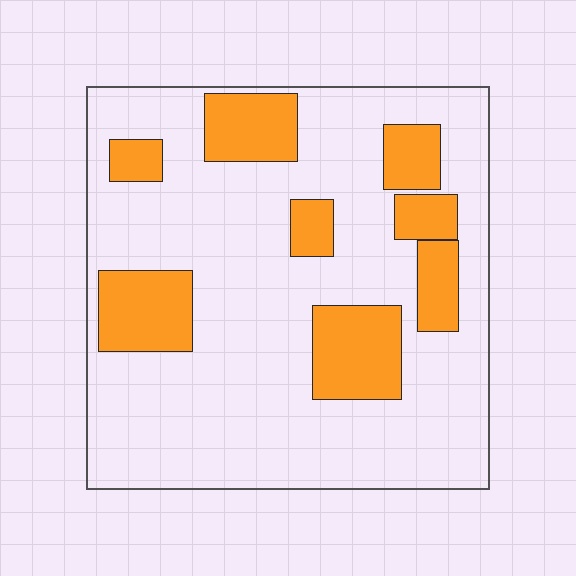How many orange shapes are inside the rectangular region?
8.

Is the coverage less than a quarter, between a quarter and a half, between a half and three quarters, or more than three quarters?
Less than a quarter.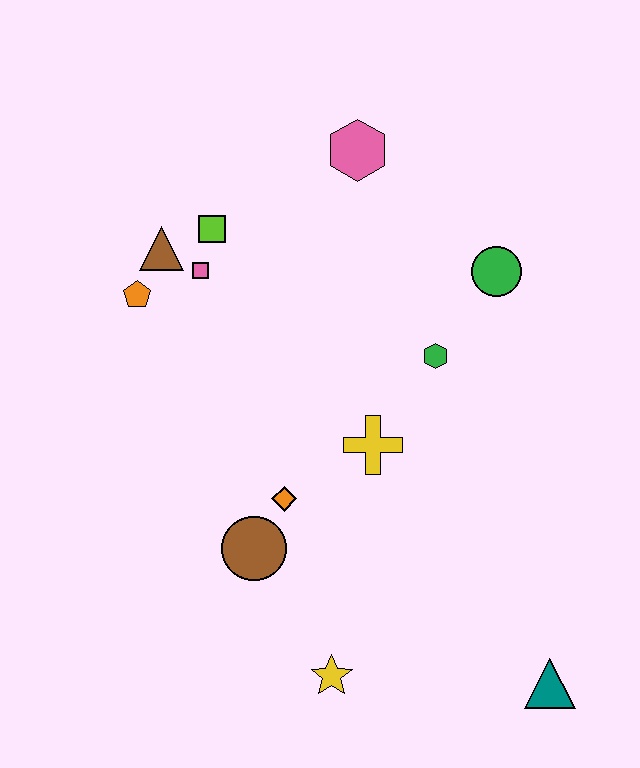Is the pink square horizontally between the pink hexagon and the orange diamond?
No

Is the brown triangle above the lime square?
No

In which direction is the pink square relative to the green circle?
The pink square is to the left of the green circle.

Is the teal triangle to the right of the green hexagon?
Yes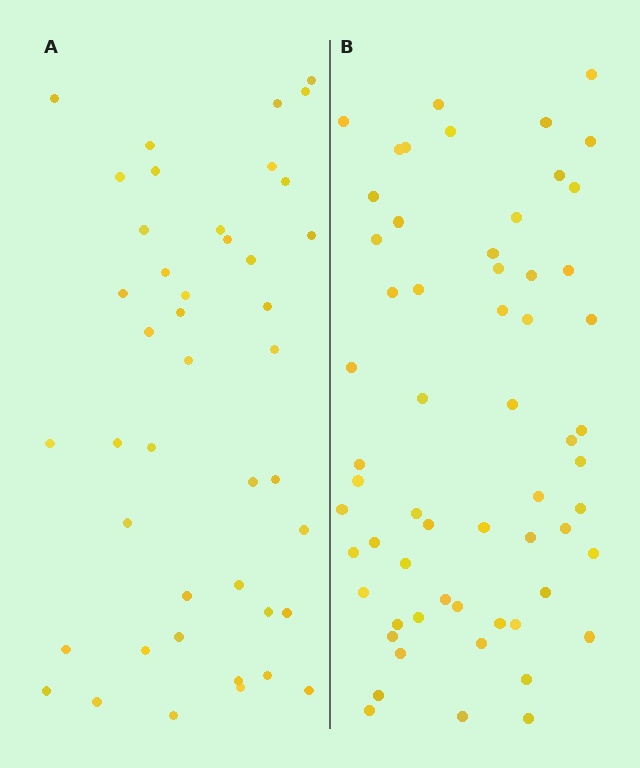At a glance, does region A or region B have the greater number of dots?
Region B (the right region) has more dots.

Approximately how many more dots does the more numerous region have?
Region B has approximately 15 more dots than region A.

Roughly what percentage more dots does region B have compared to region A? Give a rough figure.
About 40% more.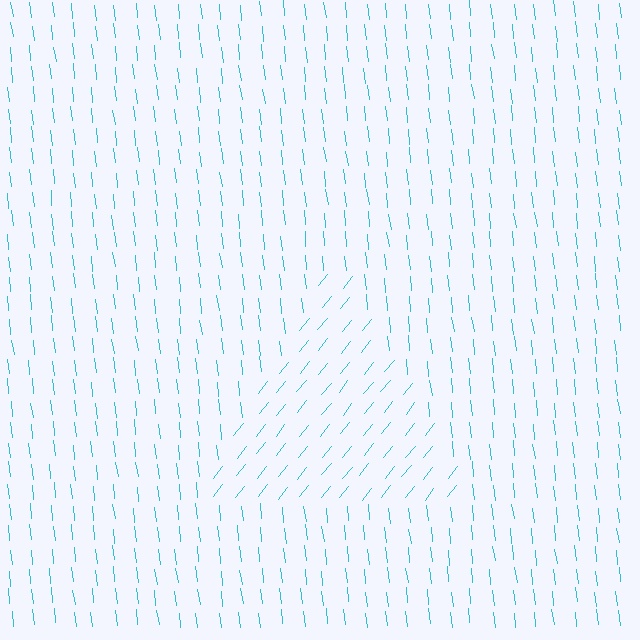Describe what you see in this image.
The image is filled with small cyan line segments. A triangle region in the image has lines oriented differently from the surrounding lines, creating a visible texture boundary.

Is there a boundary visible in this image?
Yes, there is a texture boundary formed by a change in line orientation.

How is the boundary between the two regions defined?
The boundary is defined purely by a change in line orientation (approximately 45 degrees difference). All lines are the same color and thickness.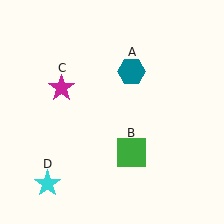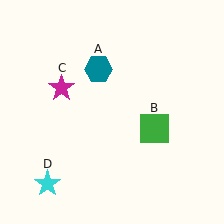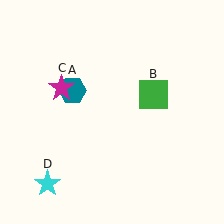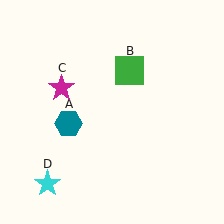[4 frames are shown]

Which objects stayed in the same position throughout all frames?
Magenta star (object C) and cyan star (object D) remained stationary.